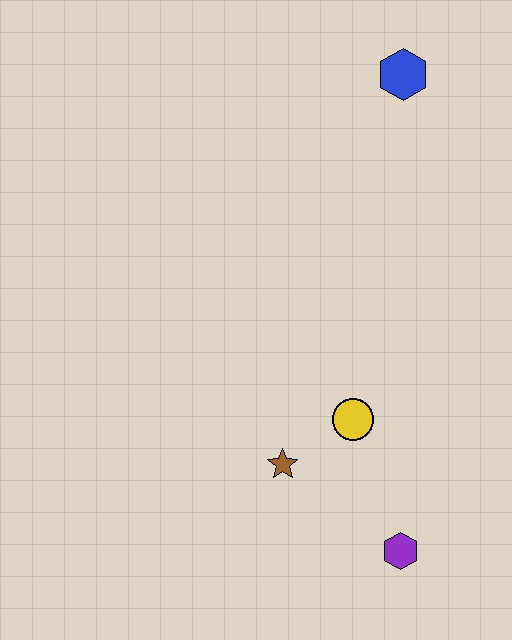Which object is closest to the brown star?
The yellow circle is closest to the brown star.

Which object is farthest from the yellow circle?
The blue hexagon is farthest from the yellow circle.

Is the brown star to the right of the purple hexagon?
No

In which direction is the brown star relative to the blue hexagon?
The brown star is below the blue hexagon.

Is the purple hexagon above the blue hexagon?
No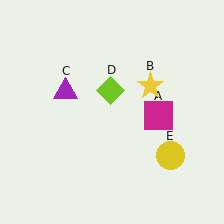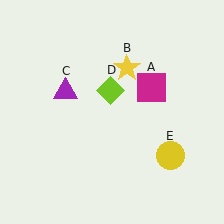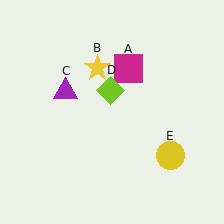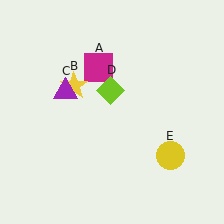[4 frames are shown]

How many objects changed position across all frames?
2 objects changed position: magenta square (object A), yellow star (object B).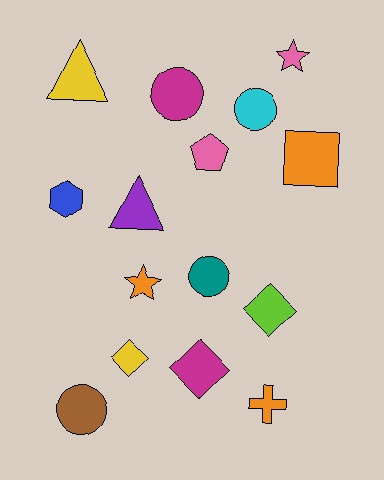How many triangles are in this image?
There are 2 triangles.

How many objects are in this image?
There are 15 objects.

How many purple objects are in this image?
There is 1 purple object.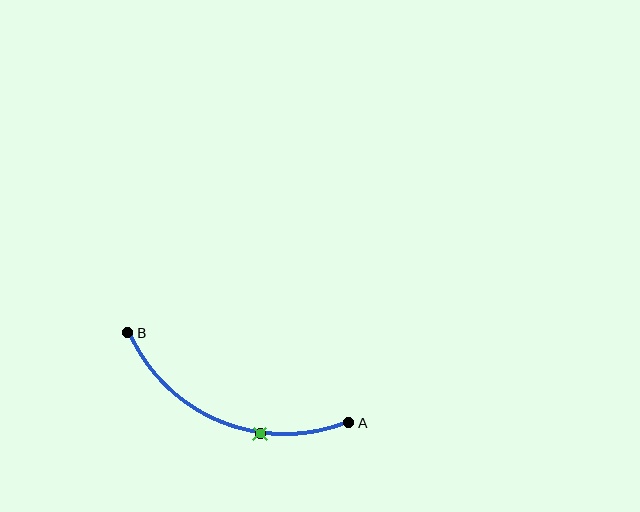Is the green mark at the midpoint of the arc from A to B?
No. The green mark lies on the arc but is closer to endpoint A. The arc midpoint would be at the point on the curve equidistant along the arc from both A and B.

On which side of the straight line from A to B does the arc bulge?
The arc bulges below the straight line connecting A and B.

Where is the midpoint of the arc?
The arc midpoint is the point on the curve farthest from the straight line joining A and B. It sits below that line.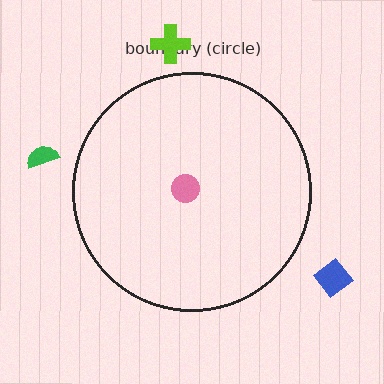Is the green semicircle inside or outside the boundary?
Outside.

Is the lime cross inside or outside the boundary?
Outside.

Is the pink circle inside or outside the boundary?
Inside.